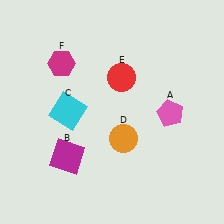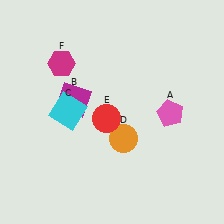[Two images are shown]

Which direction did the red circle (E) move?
The red circle (E) moved down.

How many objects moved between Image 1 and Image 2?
2 objects moved between the two images.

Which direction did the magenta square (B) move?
The magenta square (B) moved up.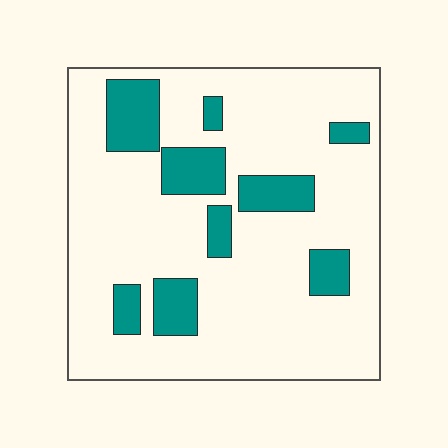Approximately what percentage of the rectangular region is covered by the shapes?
Approximately 20%.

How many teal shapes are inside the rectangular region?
9.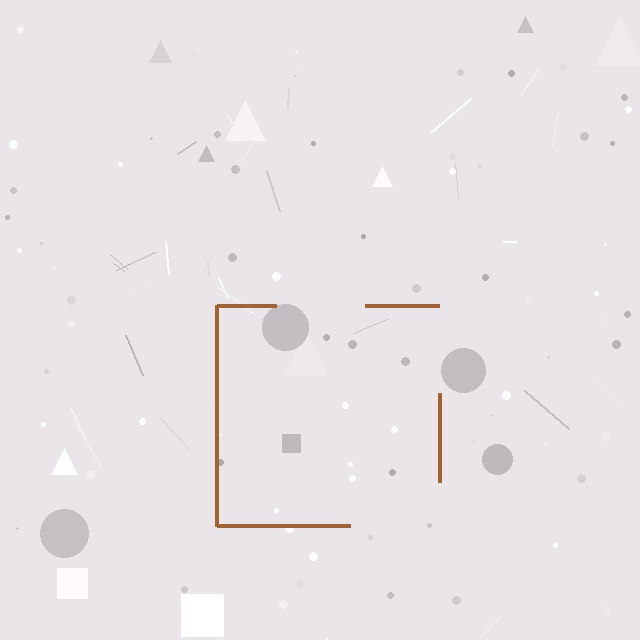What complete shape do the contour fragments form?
The contour fragments form a square.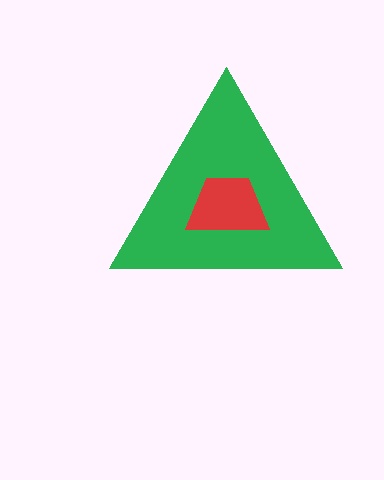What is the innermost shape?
The red trapezoid.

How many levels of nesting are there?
2.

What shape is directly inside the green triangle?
The red trapezoid.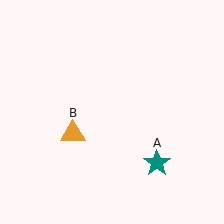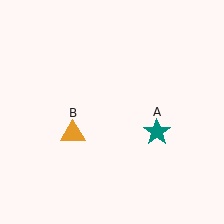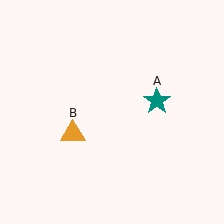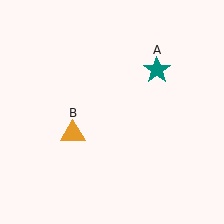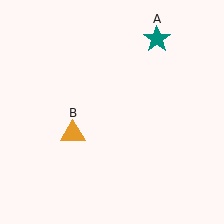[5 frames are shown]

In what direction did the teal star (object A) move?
The teal star (object A) moved up.